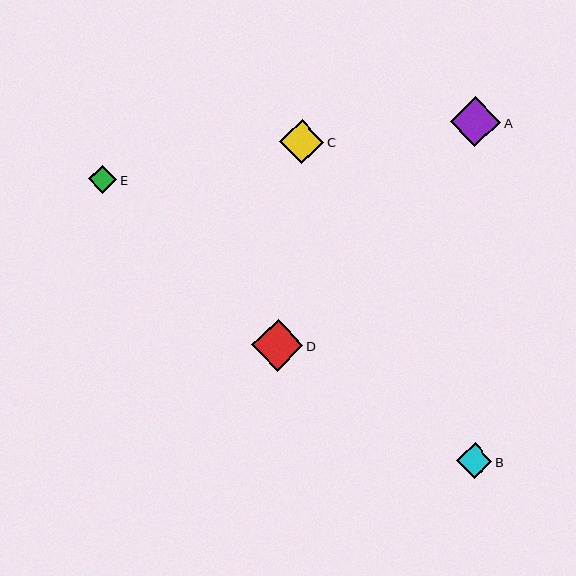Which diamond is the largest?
Diamond D is the largest with a size of approximately 51 pixels.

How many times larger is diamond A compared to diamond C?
Diamond A is approximately 1.1 times the size of diamond C.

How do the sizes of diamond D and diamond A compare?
Diamond D and diamond A are approximately the same size.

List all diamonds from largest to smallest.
From largest to smallest: D, A, C, B, E.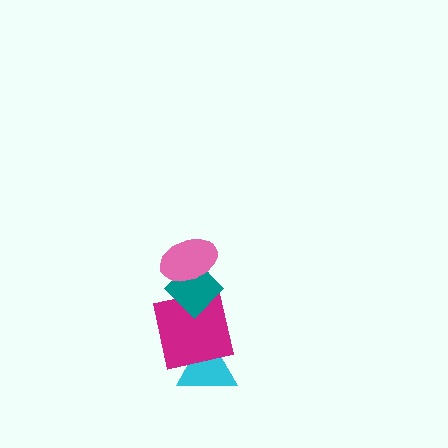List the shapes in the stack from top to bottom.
From top to bottom: the pink ellipse, the teal diamond, the magenta square, the cyan triangle.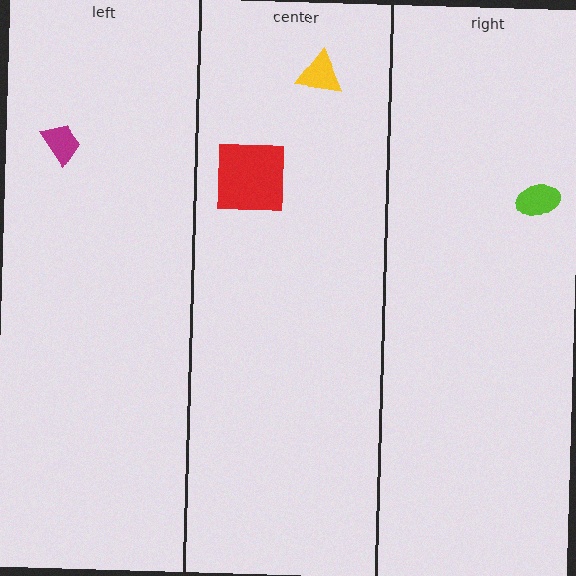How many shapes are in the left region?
1.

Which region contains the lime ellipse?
The right region.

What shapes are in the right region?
The lime ellipse.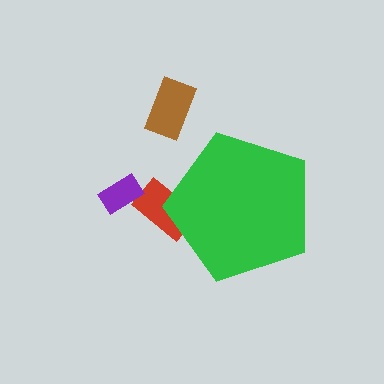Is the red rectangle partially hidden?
Yes, the red rectangle is partially hidden behind the green pentagon.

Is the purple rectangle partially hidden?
No, the purple rectangle is fully visible.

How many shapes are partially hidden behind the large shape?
1 shape is partially hidden.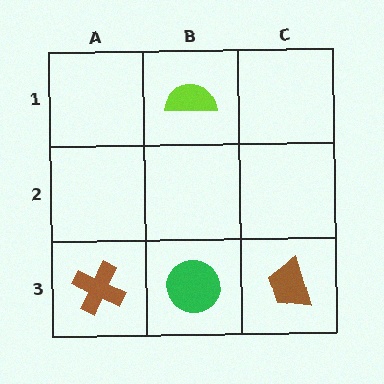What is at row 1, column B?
A lime semicircle.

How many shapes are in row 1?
1 shape.